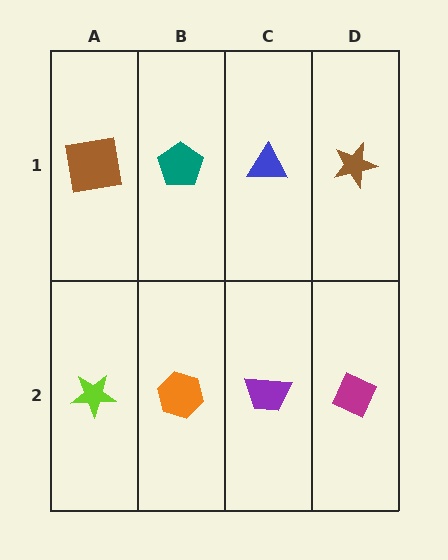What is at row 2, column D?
A magenta diamond.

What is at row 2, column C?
A purple trapezoid.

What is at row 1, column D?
A brown star.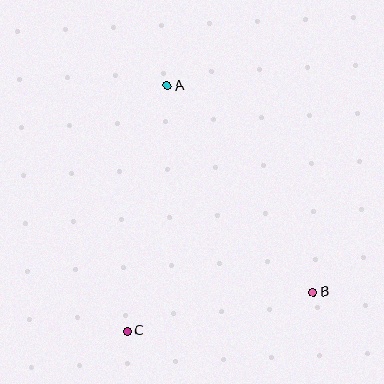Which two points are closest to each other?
Points B and C are closest to each other.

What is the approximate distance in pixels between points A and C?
The distance between A and C is approximately 249 pixels.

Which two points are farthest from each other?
Points A and B are farthest from each other.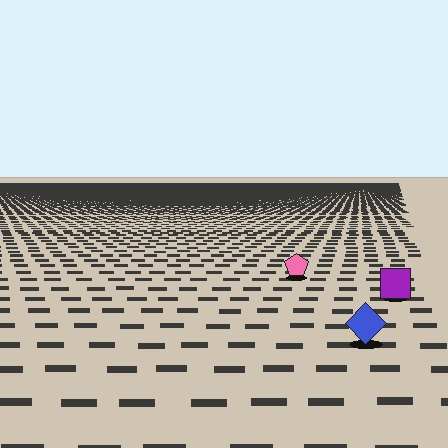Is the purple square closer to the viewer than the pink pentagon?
Yes. The purple square is closer — you can tell from the texture gradient: the ground texture is coarser near it.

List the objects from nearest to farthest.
From nearest to farthest: the blue diamond, the purple square, the pink pentagon.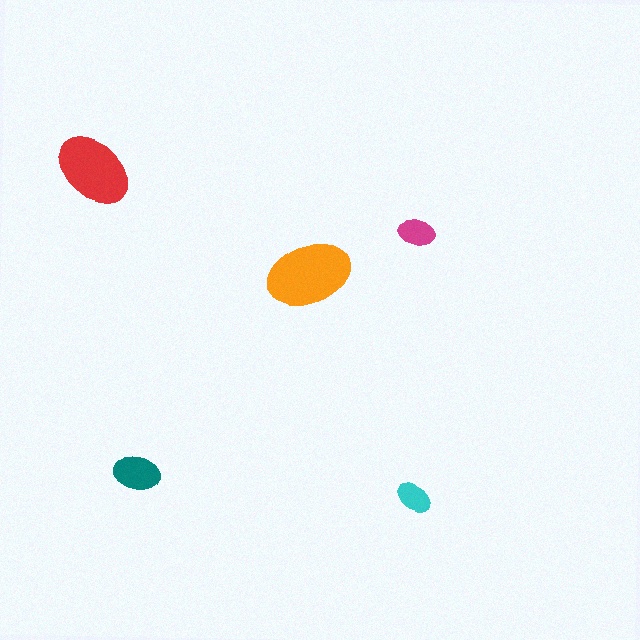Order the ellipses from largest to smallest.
the orange one, the red one, the teal one, the magenta one, the cyan one.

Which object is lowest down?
The cyan ellipse is bottommost.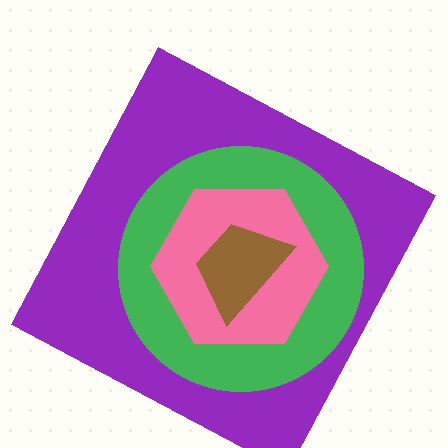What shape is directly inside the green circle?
The pink hexagon.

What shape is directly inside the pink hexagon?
The brown trapezoid.